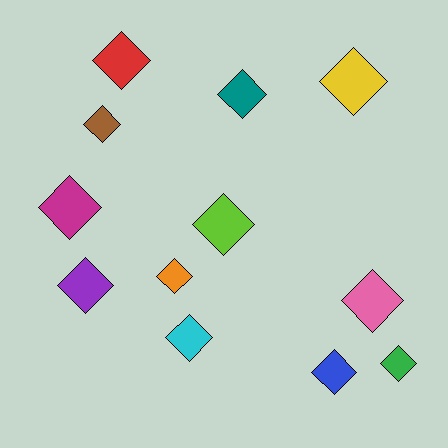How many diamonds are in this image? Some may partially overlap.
There are 12 diamonds.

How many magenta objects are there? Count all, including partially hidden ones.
There is 1 magenta object.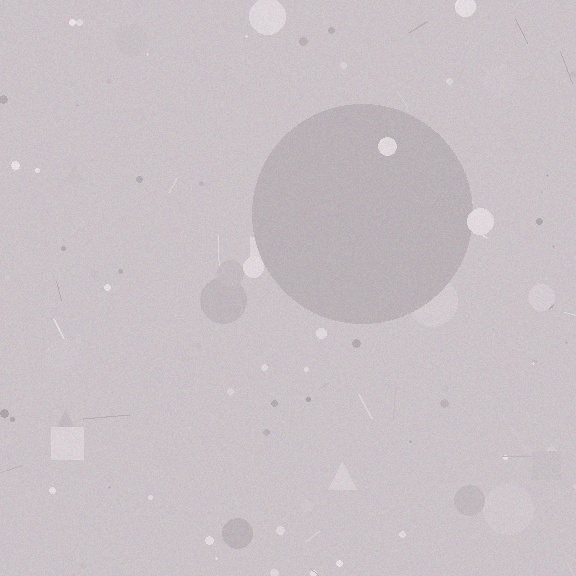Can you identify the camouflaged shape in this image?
The camouflaged shape is a circle.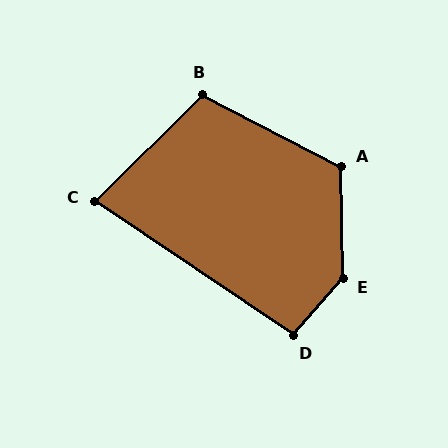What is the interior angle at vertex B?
Approximately 108 degrees (obtuse).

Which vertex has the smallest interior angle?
C, at approximately 79 degrees.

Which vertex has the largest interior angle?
E, at approximately 138 degrees.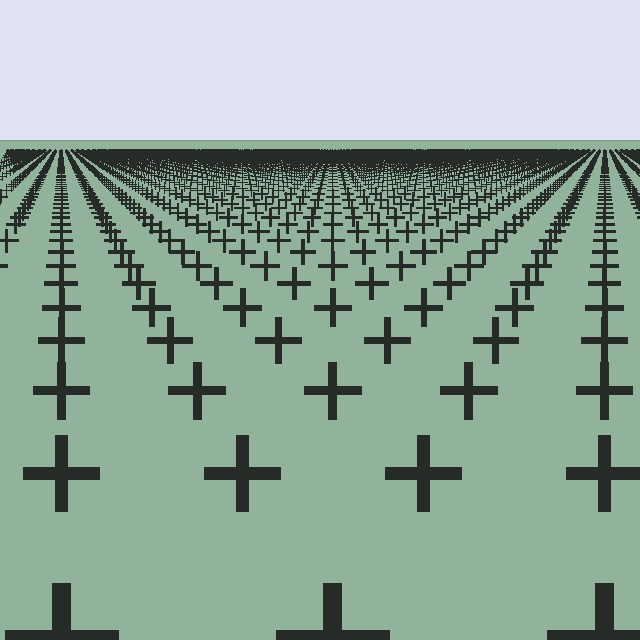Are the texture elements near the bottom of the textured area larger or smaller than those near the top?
Larger. Near the bottom, elements are closer to the viewer and appear at a bigger on-screen size.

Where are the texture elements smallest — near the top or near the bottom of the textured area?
Near the top.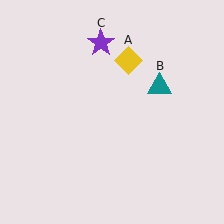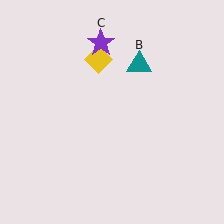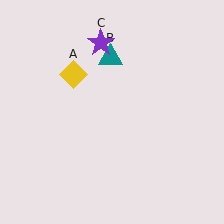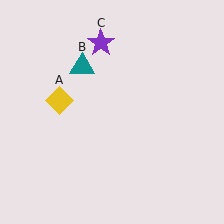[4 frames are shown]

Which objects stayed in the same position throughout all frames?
Purple star (object C) remained stationary.